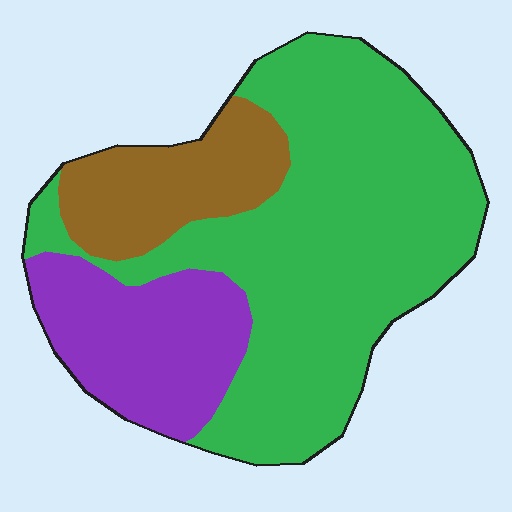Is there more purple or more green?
Green.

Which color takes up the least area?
Brown, at roughly 15%.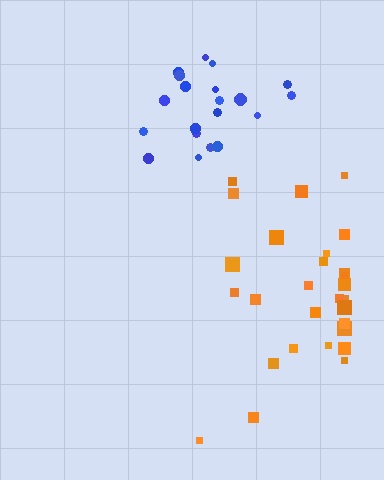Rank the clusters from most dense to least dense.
blue, orange.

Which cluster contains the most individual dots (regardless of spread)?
Orange (28).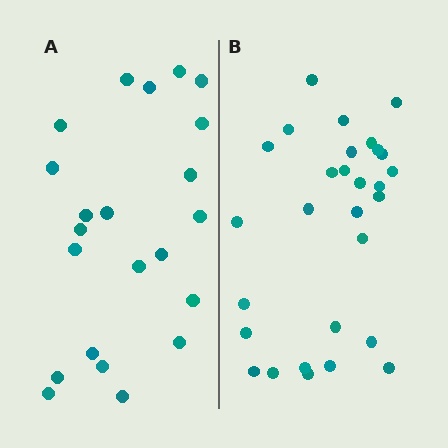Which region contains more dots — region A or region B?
Region B (the right region) has more dots.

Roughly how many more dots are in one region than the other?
Region B has roughly 8 or so more dots than region A.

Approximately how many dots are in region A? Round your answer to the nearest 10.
About 20 dots. (The exact count is 22, which rounds to 20.)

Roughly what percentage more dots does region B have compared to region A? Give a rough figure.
About 30% more.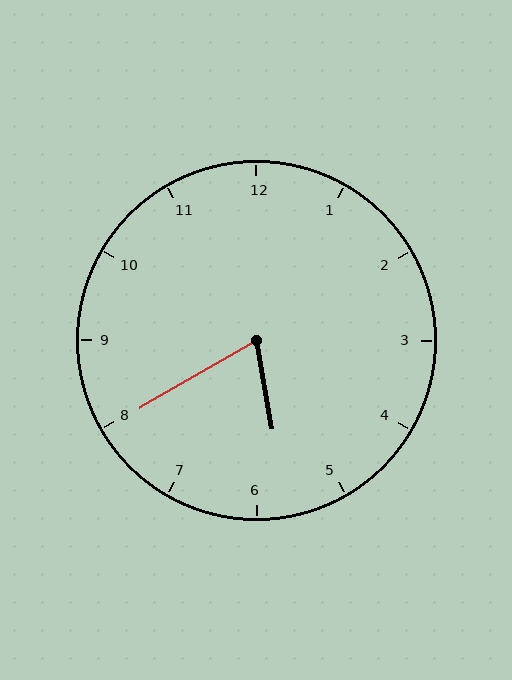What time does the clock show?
5:40.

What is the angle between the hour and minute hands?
Approximately 70 degrees.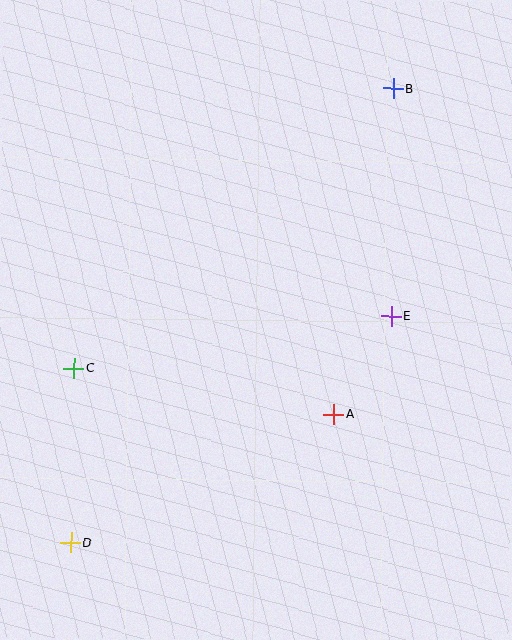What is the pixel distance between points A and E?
The distance between A and E is 114 pixels.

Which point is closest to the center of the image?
Point A at (334, 414) is closest to the center.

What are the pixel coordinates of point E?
Point E is at (391, 316).